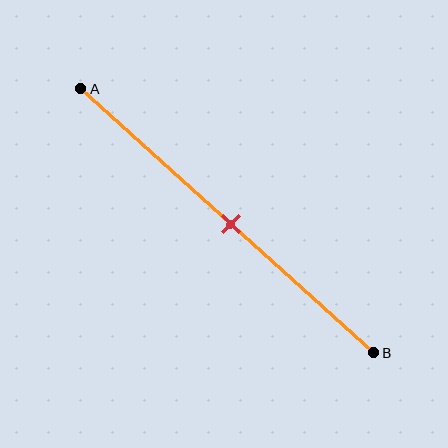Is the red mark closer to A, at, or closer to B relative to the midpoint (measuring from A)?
The red mark is approximately at the midpoint of segment AB.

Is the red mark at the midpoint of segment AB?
Yes, the mark is approximately at the midpoint.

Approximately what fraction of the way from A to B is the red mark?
The red mark is approximately 50% of the way from A to B.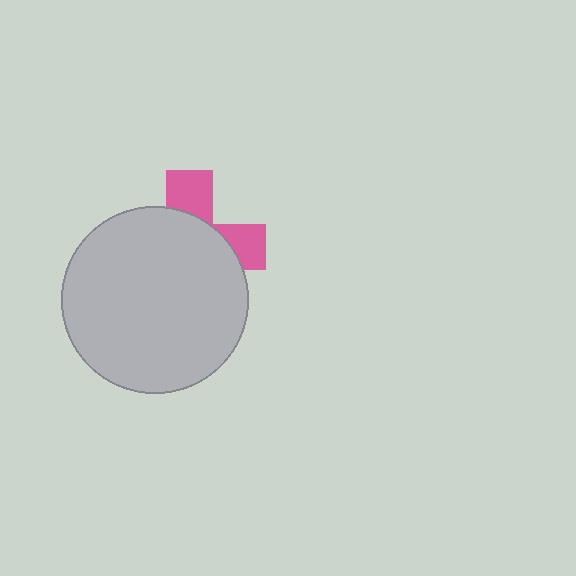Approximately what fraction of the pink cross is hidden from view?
Roughly 69% of the pink cross is hidden behind the light gray circle.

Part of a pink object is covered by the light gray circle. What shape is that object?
It is a cross.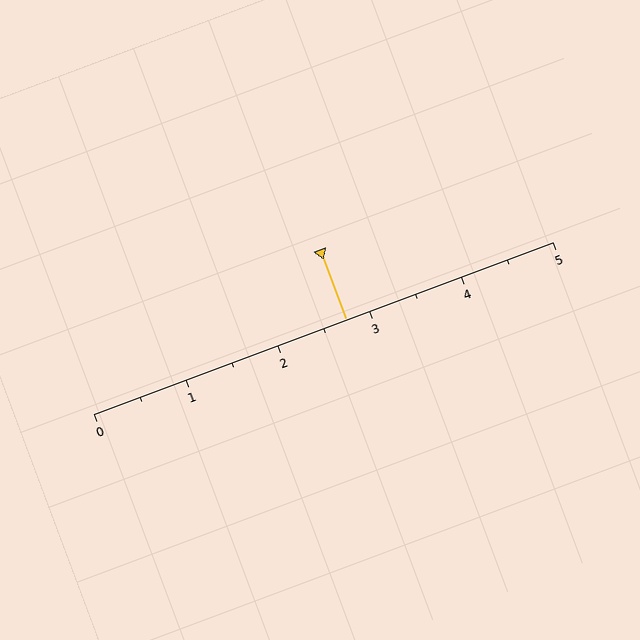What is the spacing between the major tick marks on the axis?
The major ticks are spaced 1 apart.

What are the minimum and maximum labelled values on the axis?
The axis runs from 0 to 5.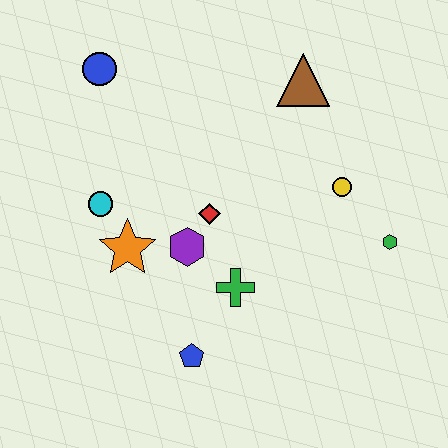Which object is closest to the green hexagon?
The yellow circle is closest to the green hexagon.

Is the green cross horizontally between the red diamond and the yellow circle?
Yes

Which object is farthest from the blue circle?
The green hexagon is farthest from the blue circle.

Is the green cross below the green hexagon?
Yes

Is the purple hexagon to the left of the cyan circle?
No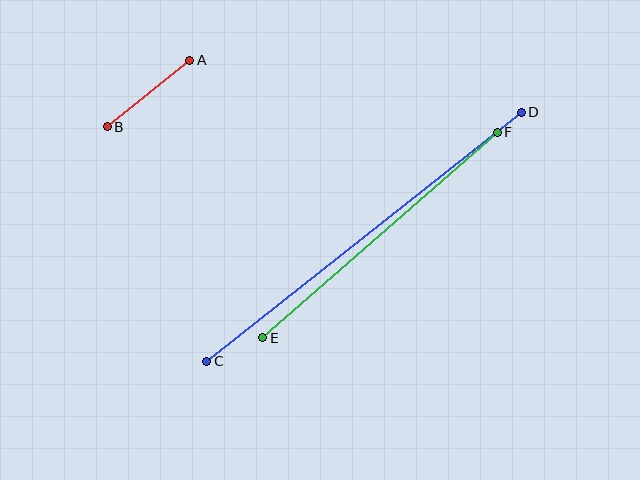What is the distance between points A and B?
The distance is approximately 106 pixels.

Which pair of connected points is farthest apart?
Points C and D are farthest apart.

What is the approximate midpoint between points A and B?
The midpoint is at approximately (149, 93) pixels.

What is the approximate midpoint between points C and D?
The midpoint is at approximately (364, 237) pixels.